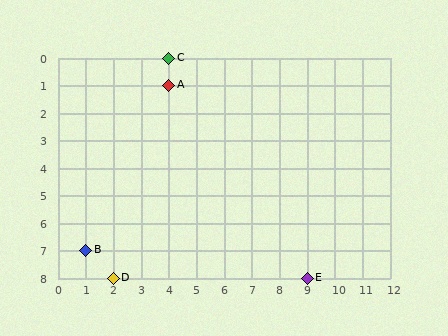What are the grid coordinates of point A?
Point A is at grid coordinates (4, 1).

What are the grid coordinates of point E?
Point E is at grid coordinates (9, 8).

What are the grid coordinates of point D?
Point D is at grid coordinates (2, 8).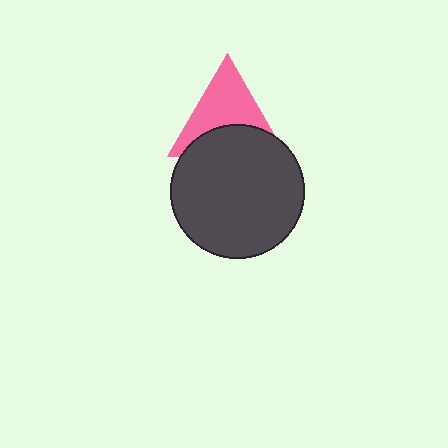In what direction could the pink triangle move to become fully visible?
The pink triangle could move up. That would shift it out from behind the dark gray circle entirely.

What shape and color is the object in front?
The object in front is a dark gray circle.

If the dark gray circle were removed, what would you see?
You would see the complete pink triangle.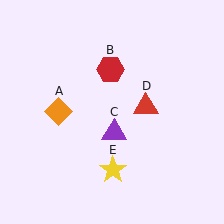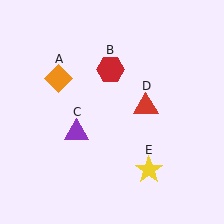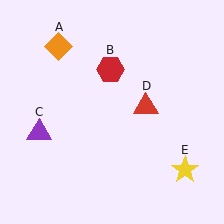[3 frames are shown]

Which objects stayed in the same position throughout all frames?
Red hexagon (object B) and red triangle (object D) remained stationary.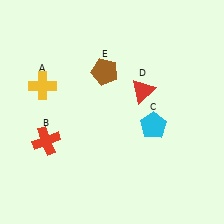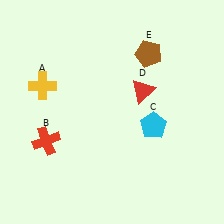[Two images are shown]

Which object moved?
The brown pentagon (E) moved right.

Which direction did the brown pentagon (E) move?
The brown pentagon (E) moved right.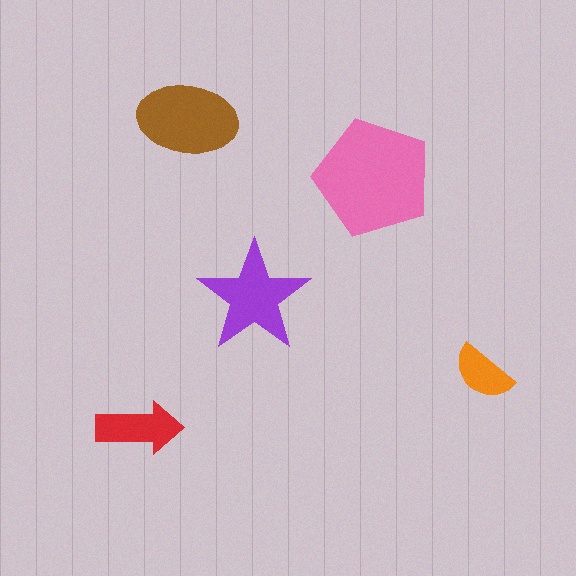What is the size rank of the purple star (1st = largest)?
3rd.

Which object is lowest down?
The red arrow is bottommost.